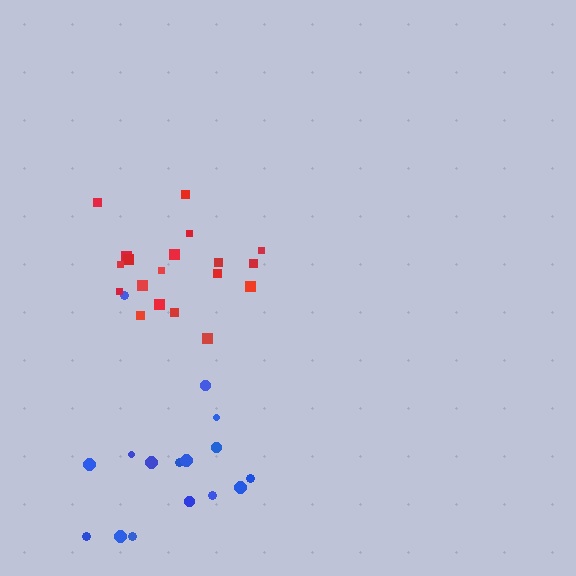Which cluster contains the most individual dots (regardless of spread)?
Red (19).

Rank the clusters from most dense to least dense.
red, blue.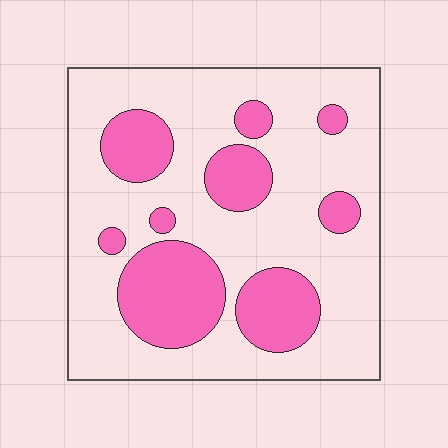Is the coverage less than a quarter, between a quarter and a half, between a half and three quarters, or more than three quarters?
Between a quarter and a half.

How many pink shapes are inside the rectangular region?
9.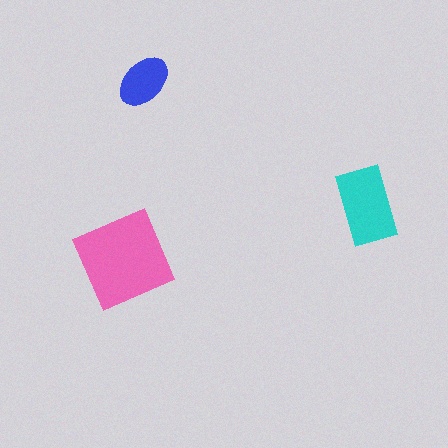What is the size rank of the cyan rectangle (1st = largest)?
2nd.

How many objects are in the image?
There are 3 objects in the image.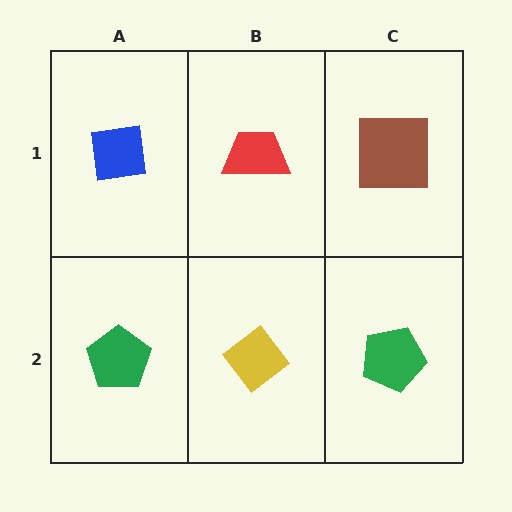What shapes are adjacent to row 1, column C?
A green pentagon (row 2, column C), a red trapezoid (row 1, column B).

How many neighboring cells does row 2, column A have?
2.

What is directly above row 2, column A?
A blue square.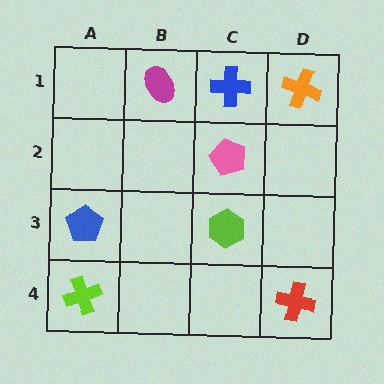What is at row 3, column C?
A lime hexagon.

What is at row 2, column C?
A pink pentagon.